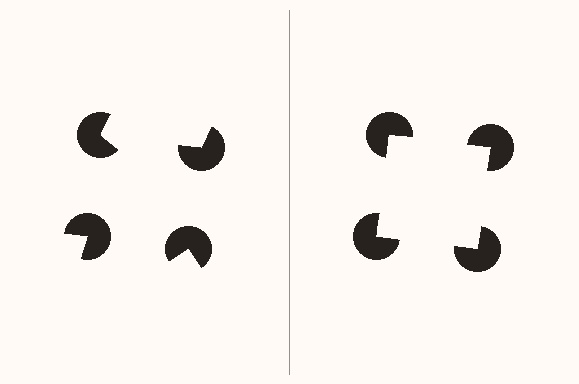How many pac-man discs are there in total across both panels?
8 — 4 on each side.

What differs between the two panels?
The pac-man discs are positioned identically on both sides; only the wedge orientations differ. On the right they align to a square; on the left they are misaligned.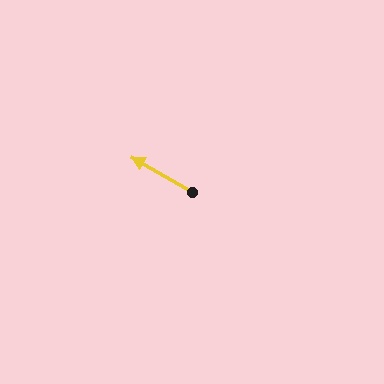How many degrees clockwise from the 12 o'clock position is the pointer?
Approximately 300 degrees.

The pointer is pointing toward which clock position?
Roughly 10 o'clock.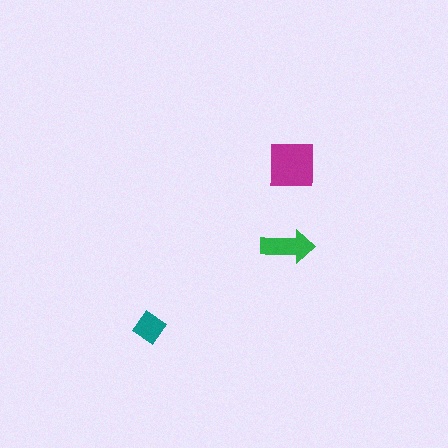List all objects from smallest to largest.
The teal diamond, the green arrow, the magenta square.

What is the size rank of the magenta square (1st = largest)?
1st.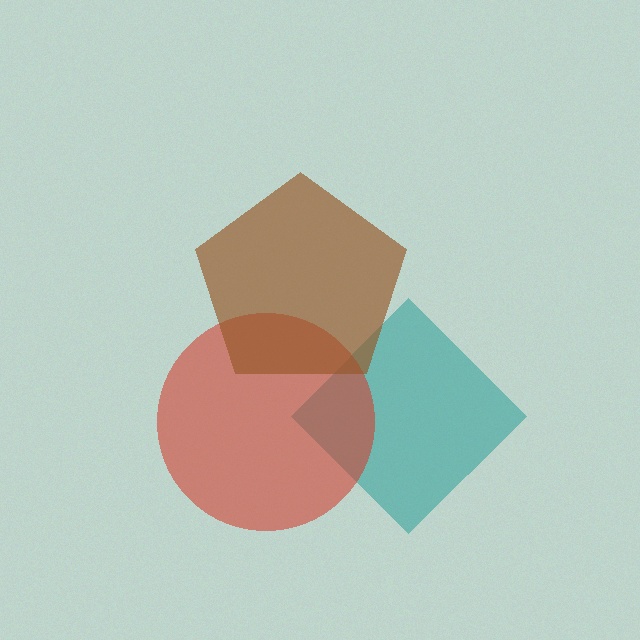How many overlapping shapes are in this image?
There are 3 overlapping shapes in the image.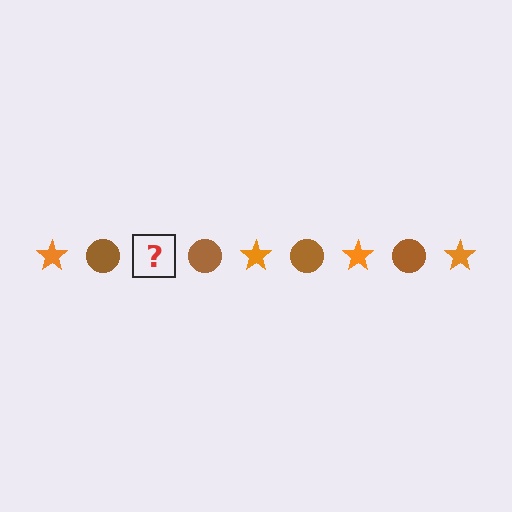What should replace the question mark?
The question mark should be replaced with an orange star.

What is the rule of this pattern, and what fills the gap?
The rule is that the pattern alternates between orange star and brown circle. The gap should be filled with an orange star.